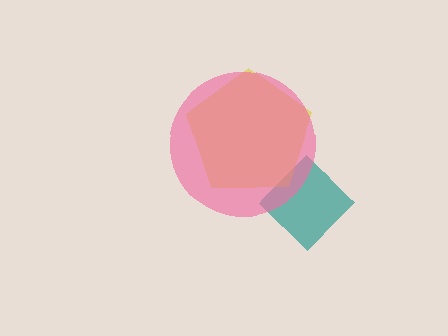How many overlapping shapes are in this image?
There are 3 overlapping shapes in the image.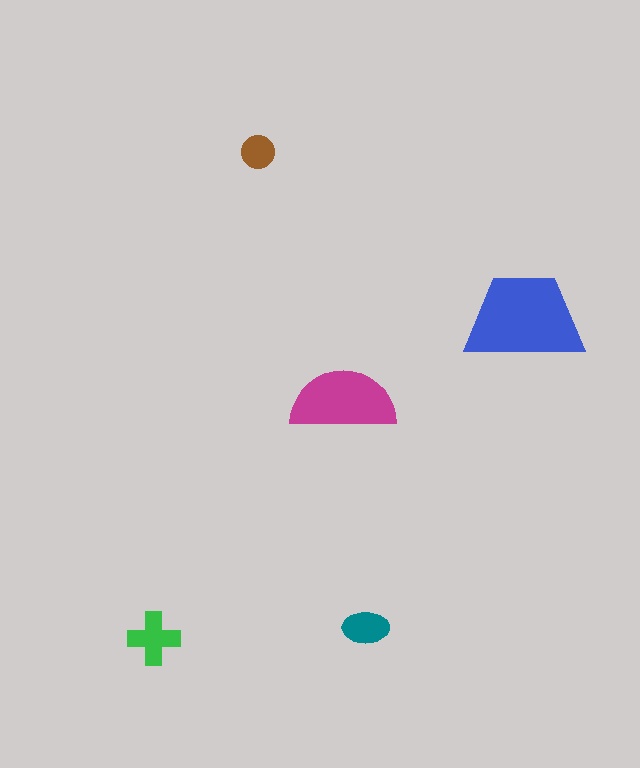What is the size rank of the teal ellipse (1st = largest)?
4th.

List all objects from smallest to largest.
The brown circle, the teal ellipse, the green cross, the magenta semicircle, the blue trapezoid.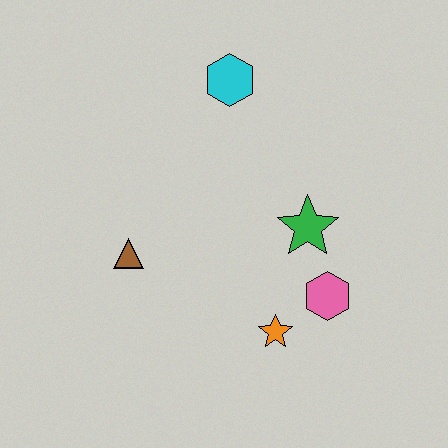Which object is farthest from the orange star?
The cyan hexagon is farthest from the orange star.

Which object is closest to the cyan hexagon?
The green star is closest to the cyan hexagon.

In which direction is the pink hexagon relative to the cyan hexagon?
The pink hexagon is below the cyan hexagon.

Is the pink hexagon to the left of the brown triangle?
No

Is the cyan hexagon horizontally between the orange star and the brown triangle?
Yes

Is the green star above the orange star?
Yes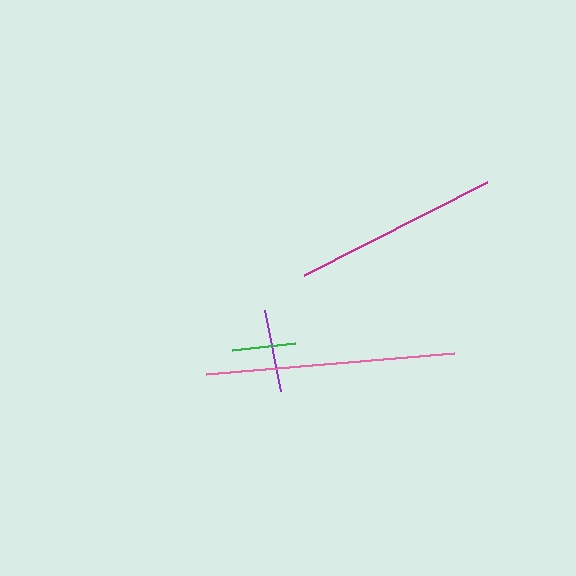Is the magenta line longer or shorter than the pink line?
The pink line is longer than the magenta line.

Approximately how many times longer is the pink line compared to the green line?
The pink line is approximately 4.0 times the length of the green line.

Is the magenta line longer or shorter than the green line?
The magenta line is longer than the green line.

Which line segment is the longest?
The pink line is the longest at approximately 249 pixels.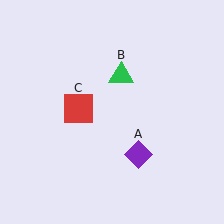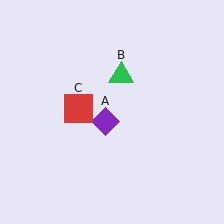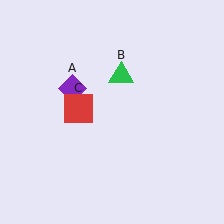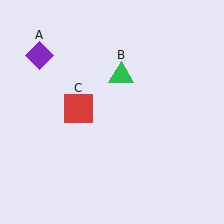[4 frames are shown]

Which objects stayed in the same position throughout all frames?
Green triangle (object B) and red square (object C) remained stationary.